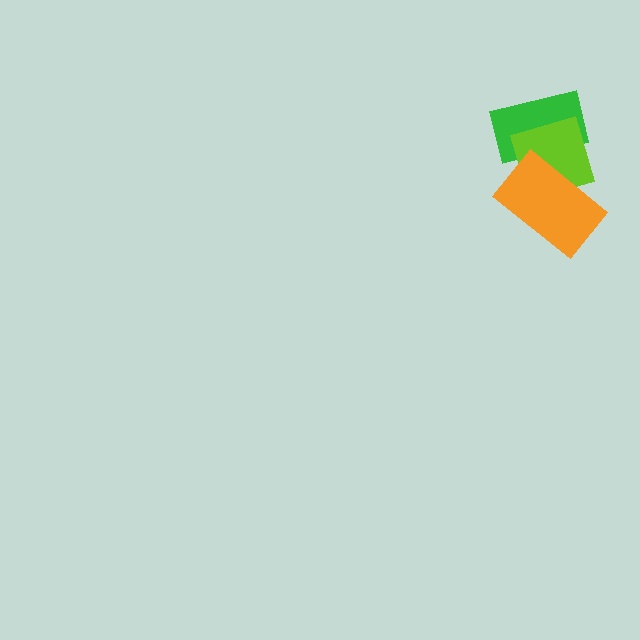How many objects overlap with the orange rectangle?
2 objects overlap with the orange rectangle.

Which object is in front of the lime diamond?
The orange rectangle is in front of the lime diamond.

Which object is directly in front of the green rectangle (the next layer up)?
The lime diamond is directly in front of the green rectangle.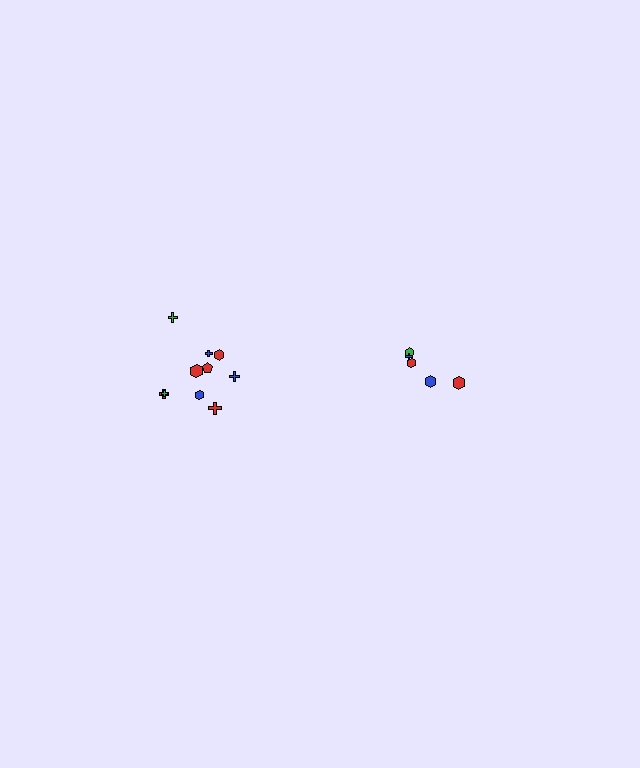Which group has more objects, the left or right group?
The left group.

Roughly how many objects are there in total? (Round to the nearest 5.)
Roughly 15 objects in total.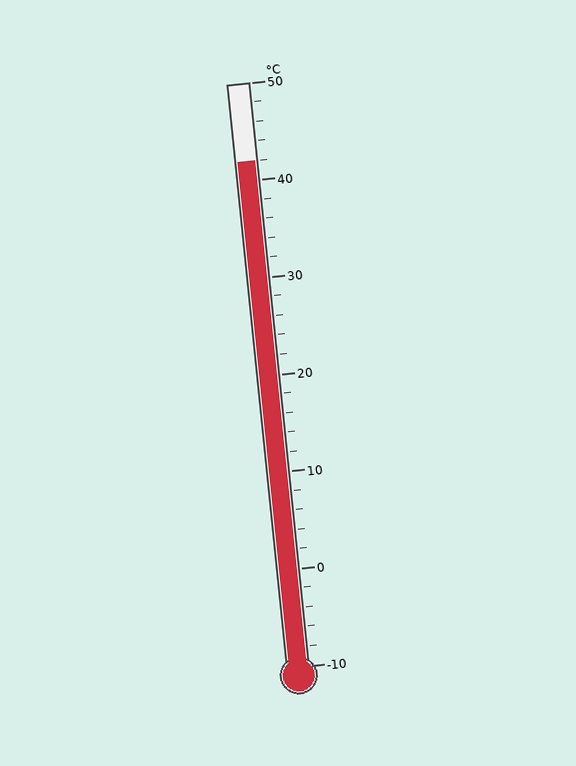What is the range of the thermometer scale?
The thermometer scale ranges from -10°C to 50°C.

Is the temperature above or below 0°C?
The temperature is above 0°C.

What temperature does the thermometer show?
The thermometer shows approximately 42°C.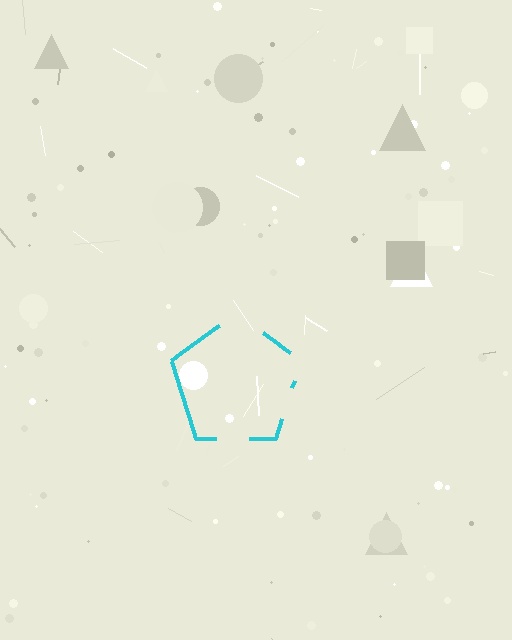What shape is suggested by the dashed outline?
The dashed outline suggests a pentagon.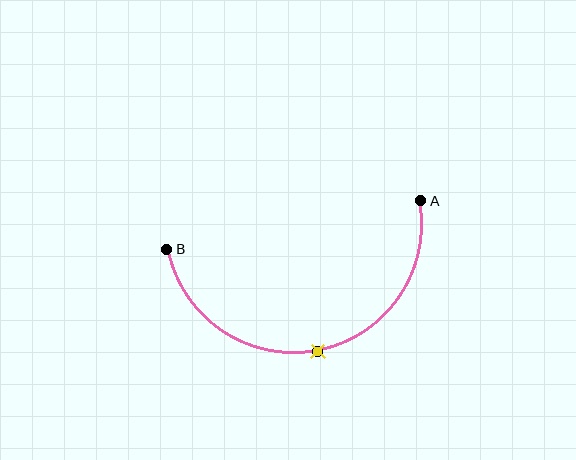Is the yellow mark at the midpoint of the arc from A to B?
Yes. The yellow mark lies on the arc at equal arc-length from both A and B — it is the arc midpoint.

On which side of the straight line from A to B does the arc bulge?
The arc bulges below the straight line connecting A and B.